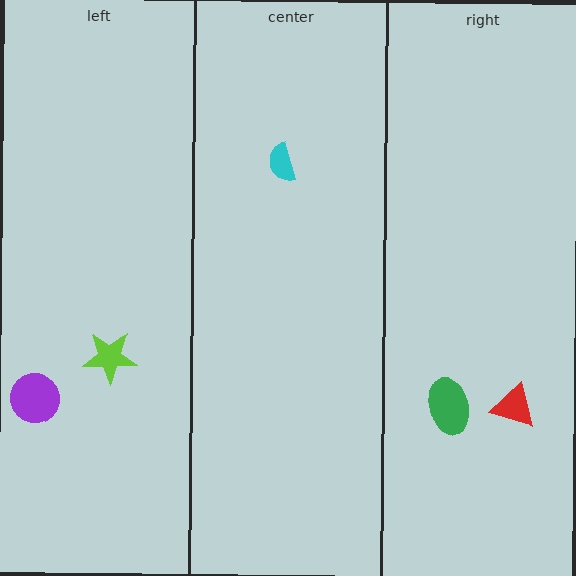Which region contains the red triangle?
The right region.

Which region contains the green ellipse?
The right region.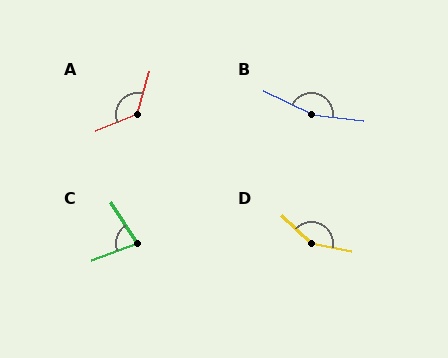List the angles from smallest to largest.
C (78°), A (129°), D (147°), B (161°).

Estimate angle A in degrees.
Approximately 129 degrees.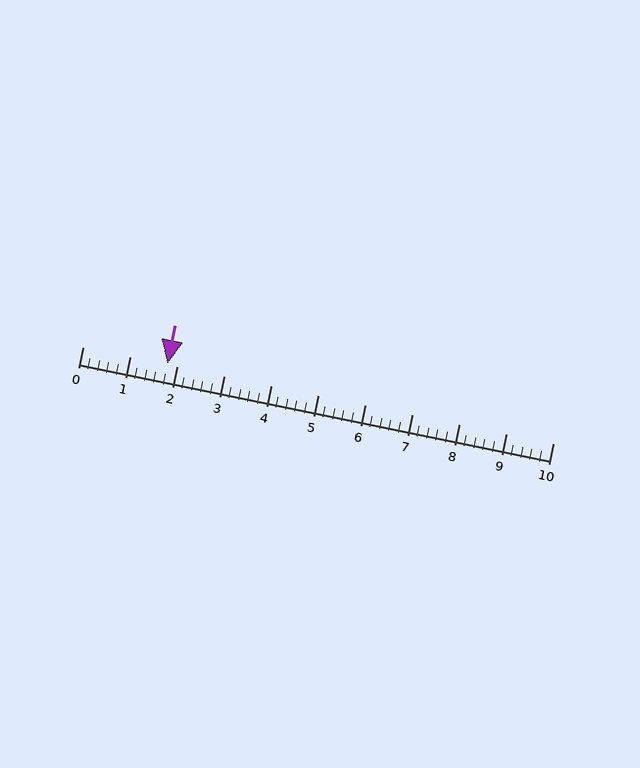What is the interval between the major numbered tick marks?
The major tick marks are spaced 1 units apart.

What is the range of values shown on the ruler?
The ruler shows values from 0 to 10.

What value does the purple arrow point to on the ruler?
The purple arrow points to approximately 1.8.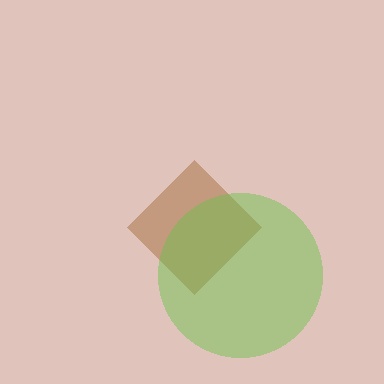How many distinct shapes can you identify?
There are 2 distinct shapes: a brown diamond, a lime circle.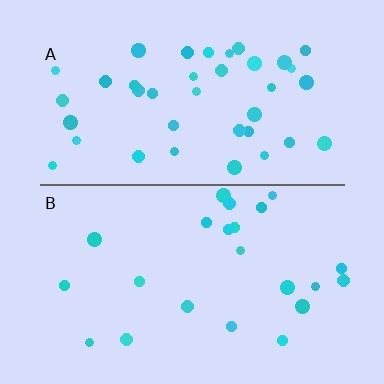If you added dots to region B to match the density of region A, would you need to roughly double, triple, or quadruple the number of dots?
Approximately double.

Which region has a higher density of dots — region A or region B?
A (the top).